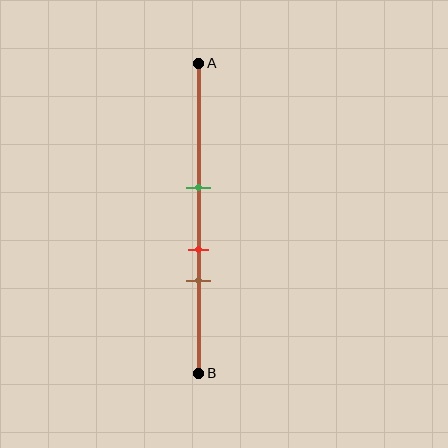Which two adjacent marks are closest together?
The red and brown marks are the closest adjacent pair.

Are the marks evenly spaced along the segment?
Yes, the marks are approximately evenly spaced.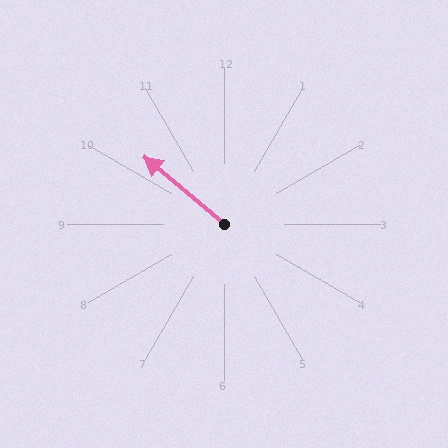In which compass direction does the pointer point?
Northwest.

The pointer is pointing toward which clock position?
Roughly 10 o'clock.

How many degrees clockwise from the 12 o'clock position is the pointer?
Approximately 310 degrees.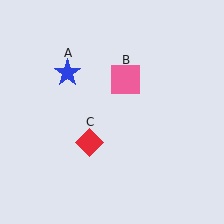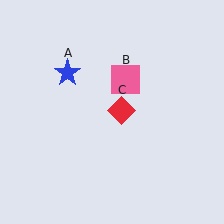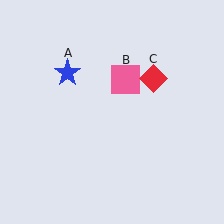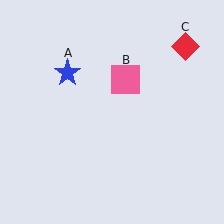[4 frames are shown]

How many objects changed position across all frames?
1 object changed position: red diamond (object C).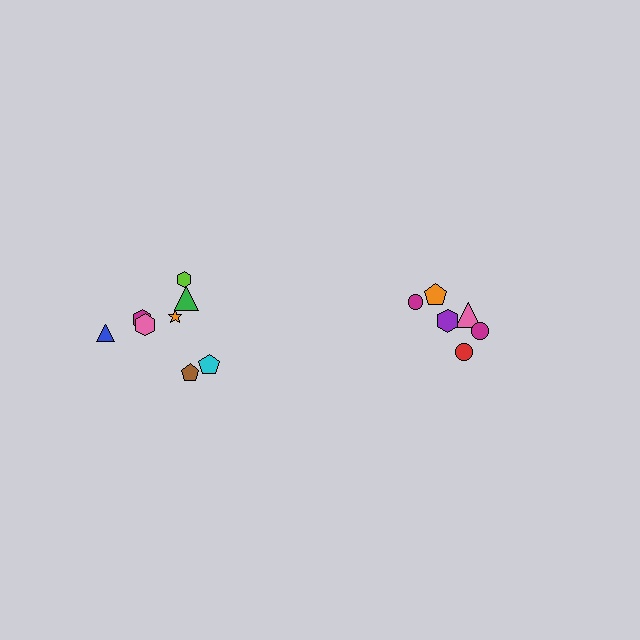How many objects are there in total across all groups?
There are 14 objects.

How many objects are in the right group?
There are 6 objects.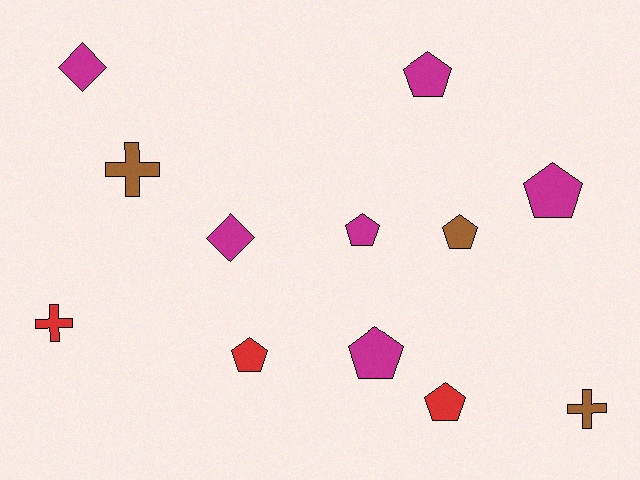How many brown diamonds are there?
There are no brown diamonds.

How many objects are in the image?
There are 12 objects.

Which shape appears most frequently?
Pentagon, with 7 objects.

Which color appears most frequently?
Magenta, with 6 objects.